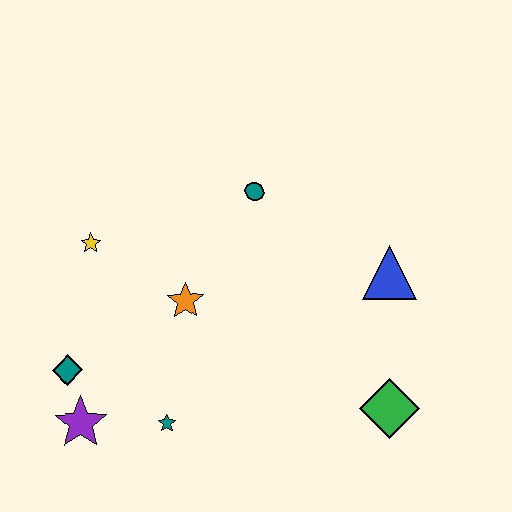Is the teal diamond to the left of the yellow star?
Yes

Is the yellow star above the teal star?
Yes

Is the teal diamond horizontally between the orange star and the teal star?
No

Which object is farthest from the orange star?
The green diamond is farthest from the orange star.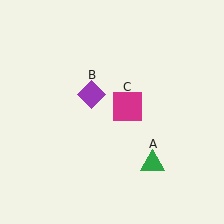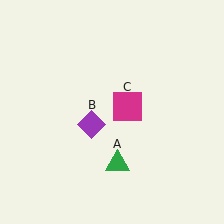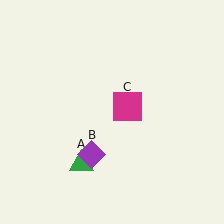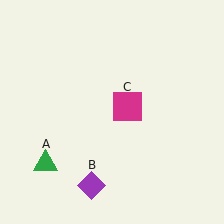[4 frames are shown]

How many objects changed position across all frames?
2 objects changed position: green triangle (object A), purple diamond (object B).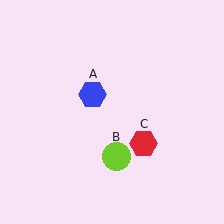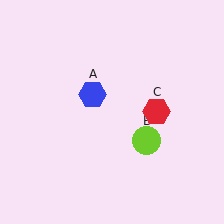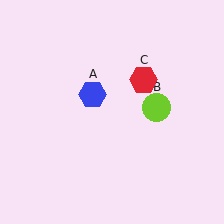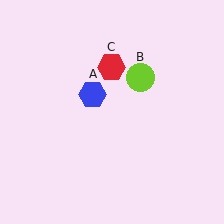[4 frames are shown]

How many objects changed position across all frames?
2 objects changed position: lime circle (object B), red hexagon (object C).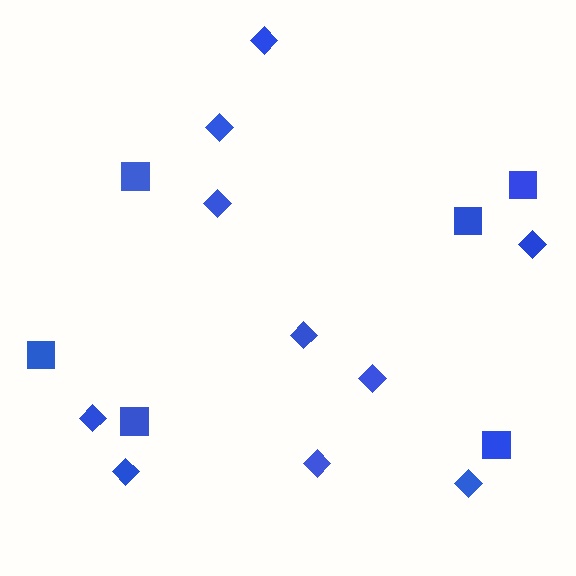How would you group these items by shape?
There are 2 groups: one group of squares (6) and one group of diamonds (10).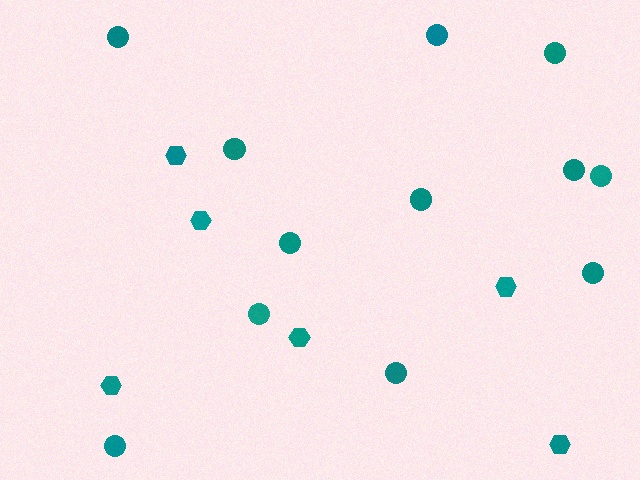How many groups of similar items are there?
There are 2 groups: one group of circles (12) and one group of hexagons (6).